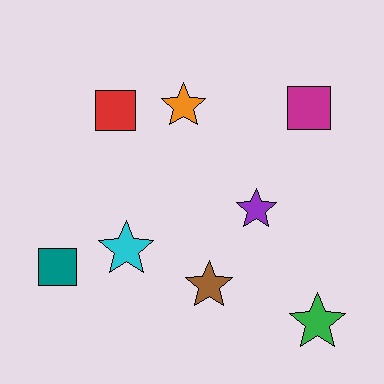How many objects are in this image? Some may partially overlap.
There are 8 objects.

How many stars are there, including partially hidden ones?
There are 5 stars.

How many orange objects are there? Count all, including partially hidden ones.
There is 1 orange object.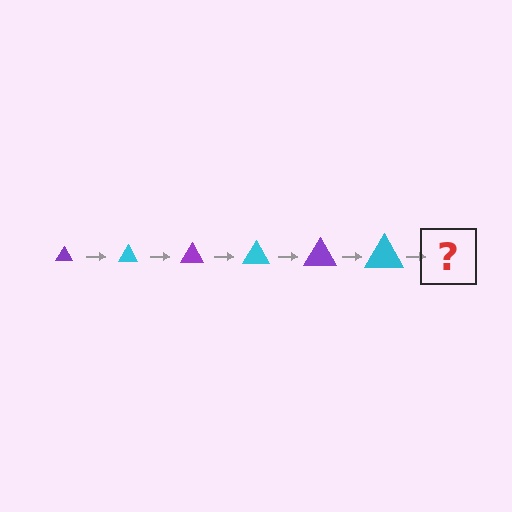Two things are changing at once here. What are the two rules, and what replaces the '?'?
The two rules are that the triangle grows larger each step and the color cycles through purple and cyan. The '?' should be a purple triangle, larger than the previous one.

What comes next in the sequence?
The next element should be a purple triangle, larger than the previous one.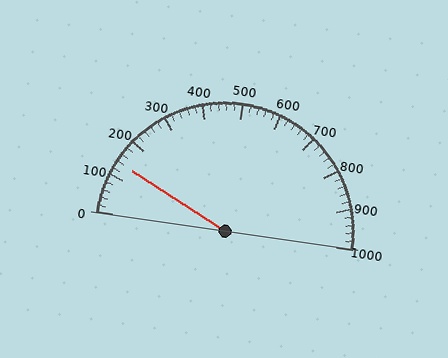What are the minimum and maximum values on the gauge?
The gauge ranges from 0 to 1000.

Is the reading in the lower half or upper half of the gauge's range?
The reading is in the lower half of the range (0 to 1000).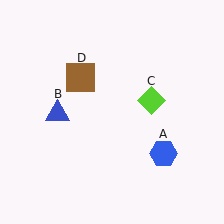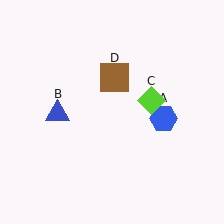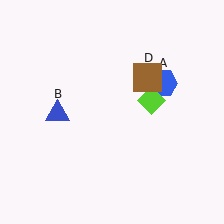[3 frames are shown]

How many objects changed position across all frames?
2 objects changed position: blue hexagon (object A), brown square (object D).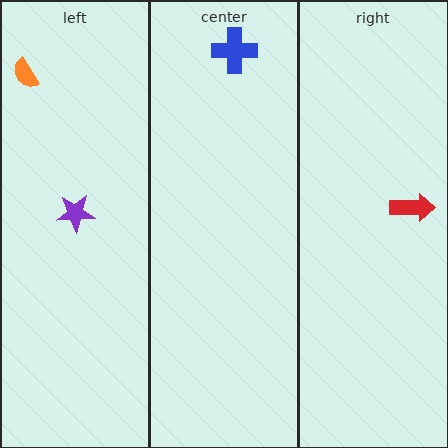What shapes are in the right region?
The red arrow.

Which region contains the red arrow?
The right region.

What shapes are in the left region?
The purple star, the orange semicircle.